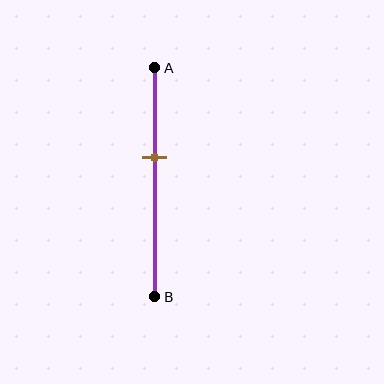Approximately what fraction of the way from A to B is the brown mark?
The brown mark is approximately 40% of the way from A to B.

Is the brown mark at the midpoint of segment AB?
No, the mark is at about 40% from A, not at the 50% midpoint.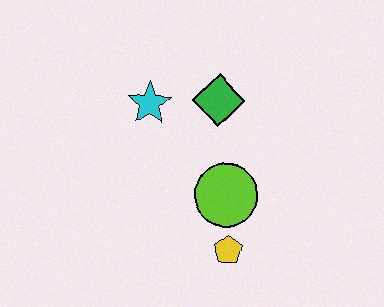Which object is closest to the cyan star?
The green diamond is closest to the cyan star.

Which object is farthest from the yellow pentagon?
The cyan star is farthest from the yellow pentagon.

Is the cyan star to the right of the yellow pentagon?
No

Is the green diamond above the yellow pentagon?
Yes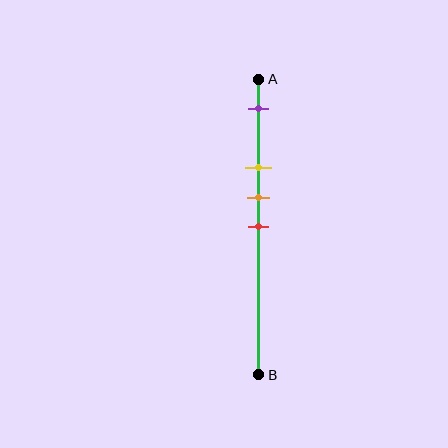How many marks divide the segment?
There are 4 marks dividing the segment.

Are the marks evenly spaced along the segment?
No, the marks are not evenly spaced.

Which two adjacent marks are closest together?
The orange and red marks are the closest adjacent pair.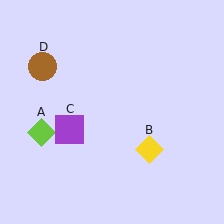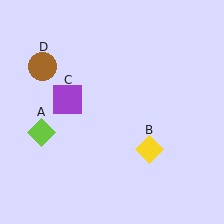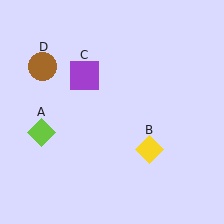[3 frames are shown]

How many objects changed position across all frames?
1 object changed position: purple square (object C).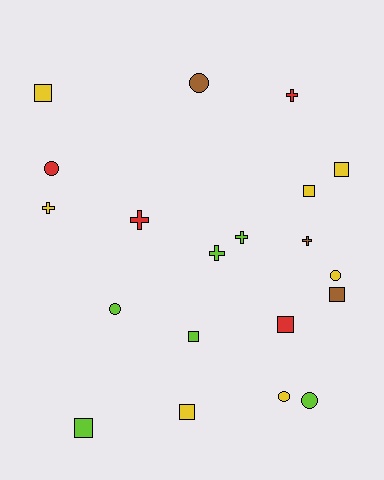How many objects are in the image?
There are 20 objects.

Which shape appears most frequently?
Square, with 8 objects.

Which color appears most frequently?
Yellow, with 7 objects.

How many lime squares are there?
There are 2 lime squares.